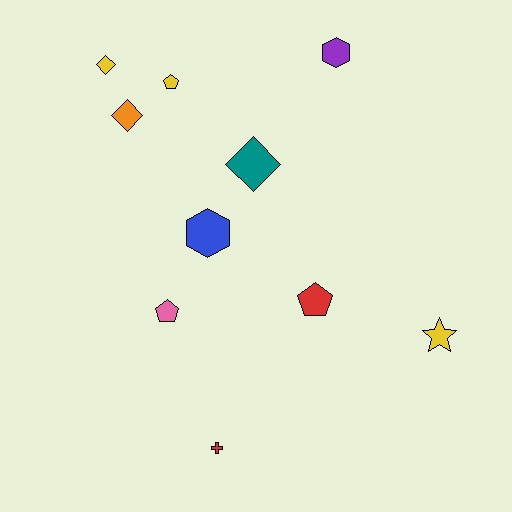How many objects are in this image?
There are 10 objects.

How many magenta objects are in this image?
There are no magenta objects.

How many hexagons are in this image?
There are 2 hexagons.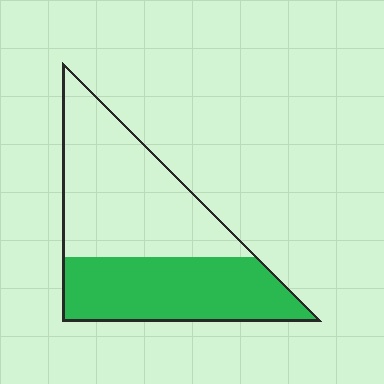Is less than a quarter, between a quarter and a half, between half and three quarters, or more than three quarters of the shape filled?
Between a quarter and a half.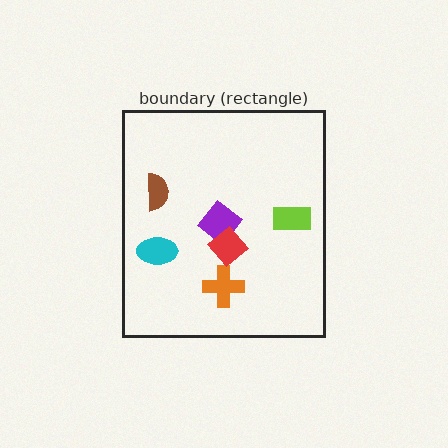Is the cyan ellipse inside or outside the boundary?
Inside.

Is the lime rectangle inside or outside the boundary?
Inside.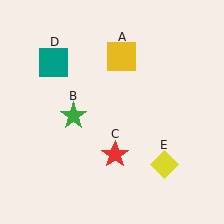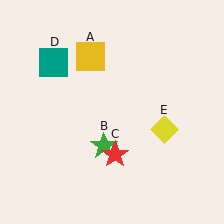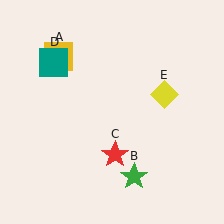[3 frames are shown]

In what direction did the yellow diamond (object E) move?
The yellow diamond (object E) moved up.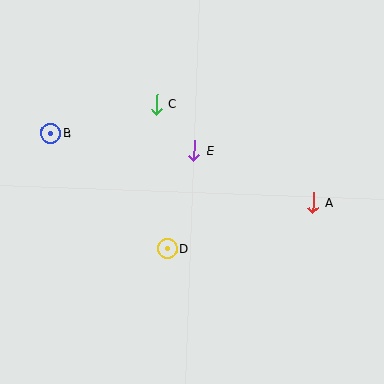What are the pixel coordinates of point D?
Point D is at (167, 248).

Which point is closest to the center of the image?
Point E at (194, 150) is closest to the center.